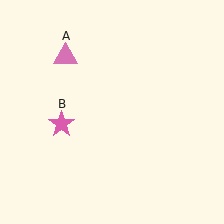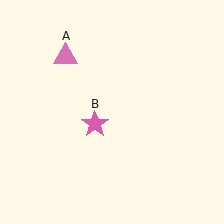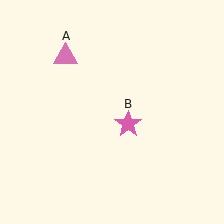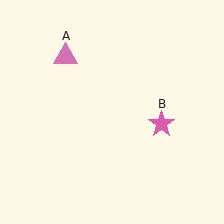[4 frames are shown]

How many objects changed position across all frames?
1 object changed position: pink star (object B).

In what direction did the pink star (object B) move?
The pink star (object B) moved right.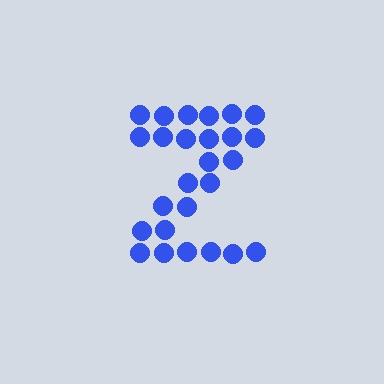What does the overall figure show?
The overall figure shows the letter Z.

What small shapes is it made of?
It is made of small circles.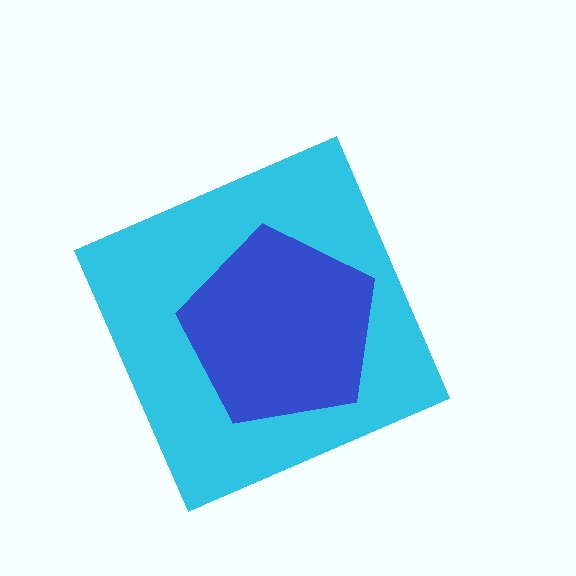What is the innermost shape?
The blue pentagon.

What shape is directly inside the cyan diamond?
The blue pentagon.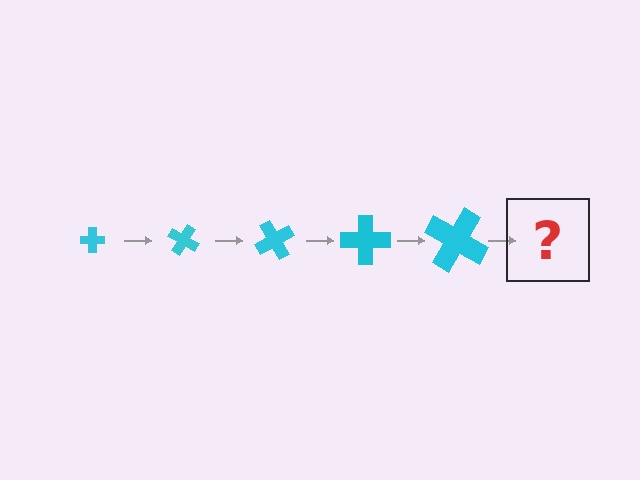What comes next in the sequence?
The next element should be a cross, larger than the previous one and rotated 150 degrees from the start.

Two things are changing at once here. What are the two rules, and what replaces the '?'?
The two rules are that the cross grows larger each step and it rotates 30 degrees each step. The '?' should be a cross, larger than the previous one and rotated 150 degrees from the start.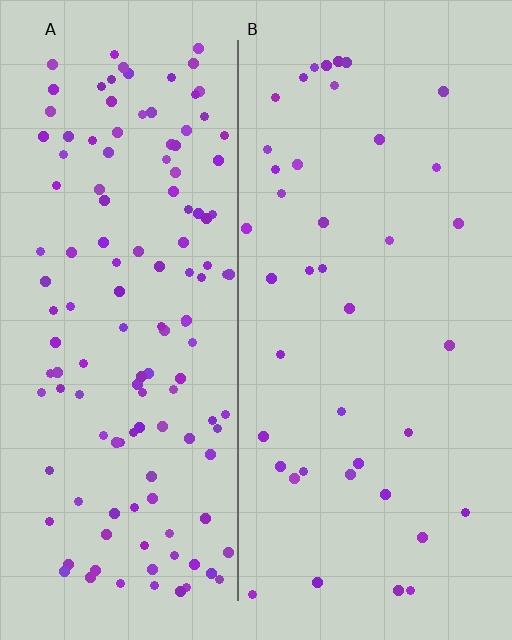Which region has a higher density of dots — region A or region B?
A (the left).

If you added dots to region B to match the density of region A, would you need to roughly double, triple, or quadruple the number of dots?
Approximately triple.